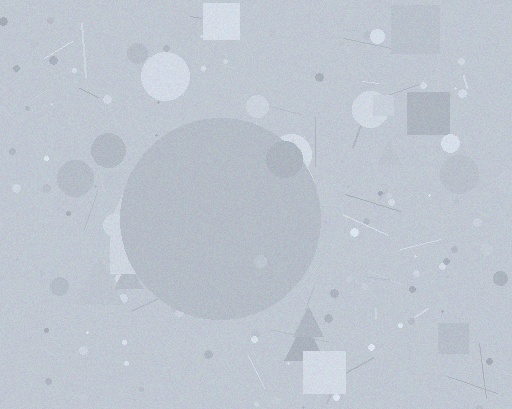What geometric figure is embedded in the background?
A circle is embedded in the background.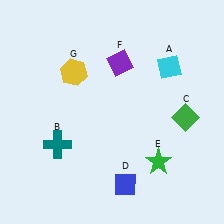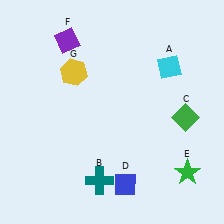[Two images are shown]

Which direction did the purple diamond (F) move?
The purple diamond (F) moved left.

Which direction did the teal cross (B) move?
The teal cross (B) moved right.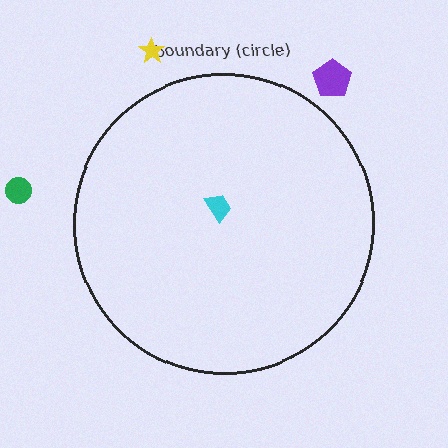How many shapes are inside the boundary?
1 inside, 3 outside.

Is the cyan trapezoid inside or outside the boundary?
Inside.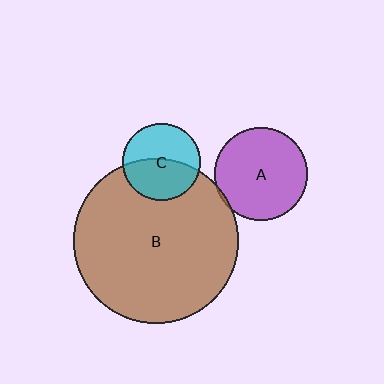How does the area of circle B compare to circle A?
Approximately 3.2 times.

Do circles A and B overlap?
Yes.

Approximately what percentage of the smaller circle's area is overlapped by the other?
Approximately 5%.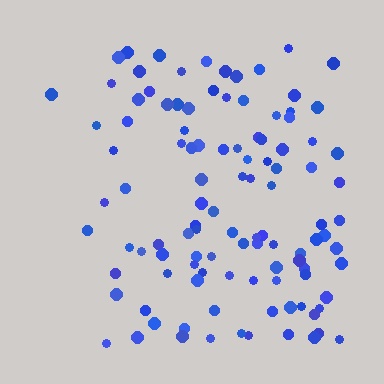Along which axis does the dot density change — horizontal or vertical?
Horizontal.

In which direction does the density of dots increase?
From left to right, with the right side densest.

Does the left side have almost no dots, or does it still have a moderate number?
Still a moderate number, just noticeably fewer than the right.